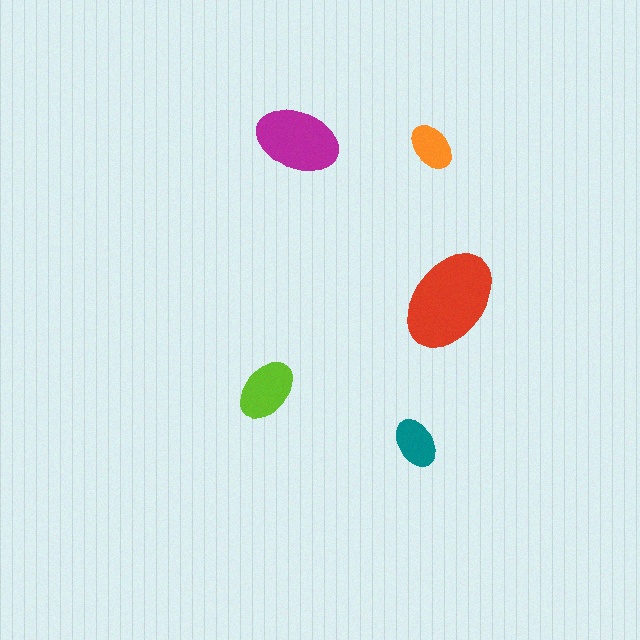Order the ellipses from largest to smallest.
the red one, the magenta one, the lime one, the teal one, the orange one.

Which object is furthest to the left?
The lime ellipse is leftmost.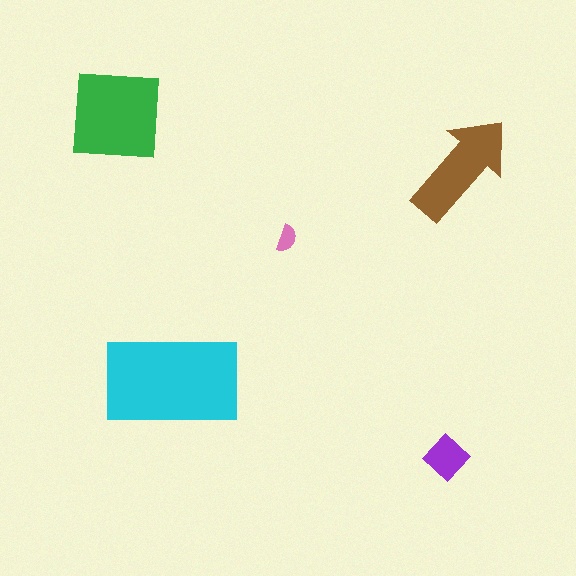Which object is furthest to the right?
The brown arrow is rightmost.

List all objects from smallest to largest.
The pink semicircle, the purple diamond, the brown arrow, the green square, the cyan rectangle.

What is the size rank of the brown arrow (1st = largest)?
3rd.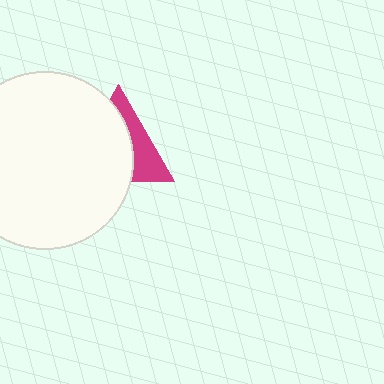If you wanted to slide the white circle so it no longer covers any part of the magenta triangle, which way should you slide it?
Slide it left — that is the most direct way to separate the two shapes.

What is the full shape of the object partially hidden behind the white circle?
The partially hidden object is a magenta triangle.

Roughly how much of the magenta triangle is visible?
A small part of it is visible (roughly 37%).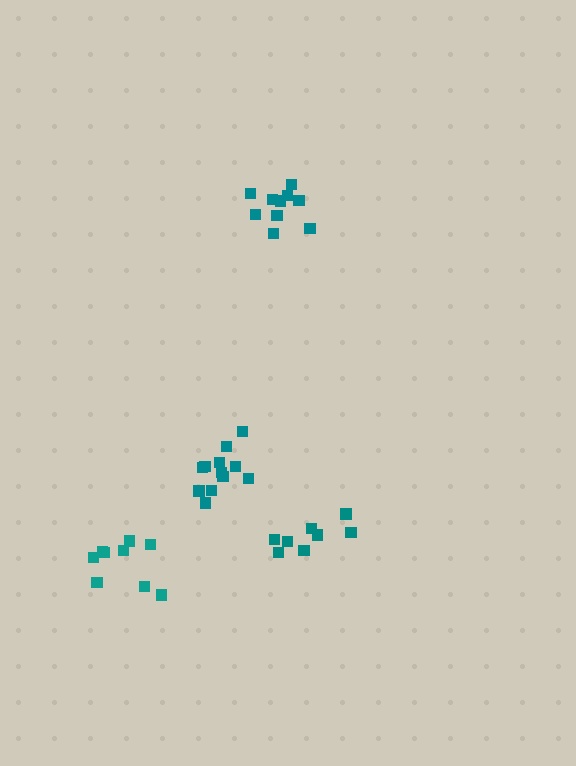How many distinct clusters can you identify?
There are 4 distinct clusters.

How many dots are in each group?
Group 1: 10 dots, Group 2: 9 dots, Group 3: 8 dots, Group 4: 12 dots (39 total).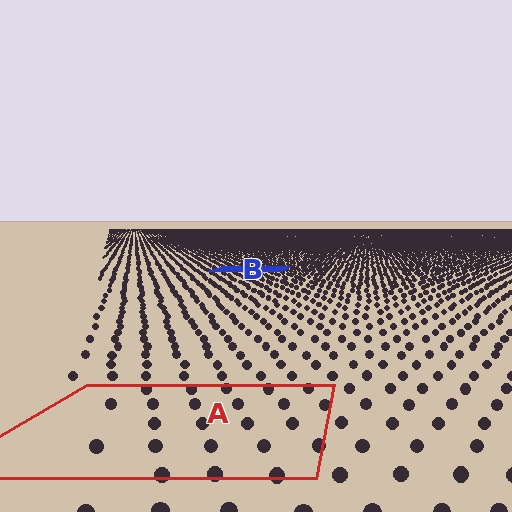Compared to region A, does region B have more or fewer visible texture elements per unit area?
Region B has more texture elements per unit area — they are packed more densely because it is farther away.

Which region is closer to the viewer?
Region A is closer. The texture elements there are larger and more spread out.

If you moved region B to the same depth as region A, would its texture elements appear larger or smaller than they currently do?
They would appear larger. At a closer depth, the same texture elements are projected at a bigger on-screen size.